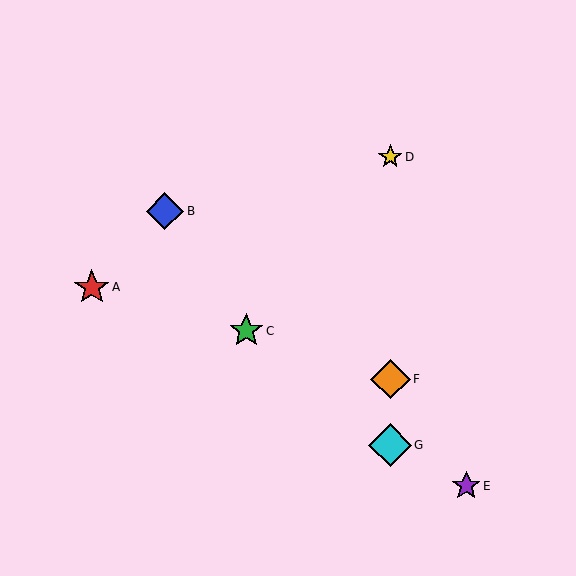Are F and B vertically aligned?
No, F is at x≈390 and B is at x≈165.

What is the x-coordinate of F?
Object F is at x≈390.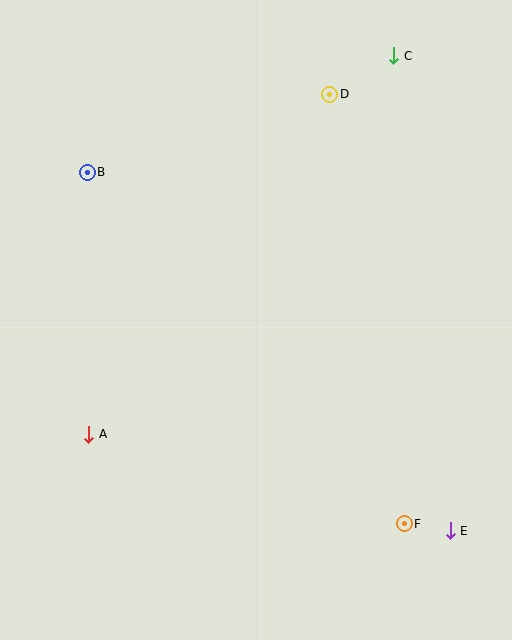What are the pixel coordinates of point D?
Point D is at (330, 94).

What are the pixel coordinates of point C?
Point C is at (394, 56).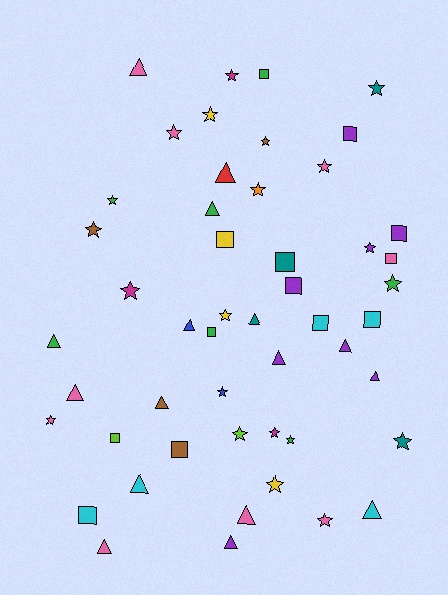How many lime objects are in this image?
There are 2 lime objects.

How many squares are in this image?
There are 13 squares.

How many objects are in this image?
There are 50 objects.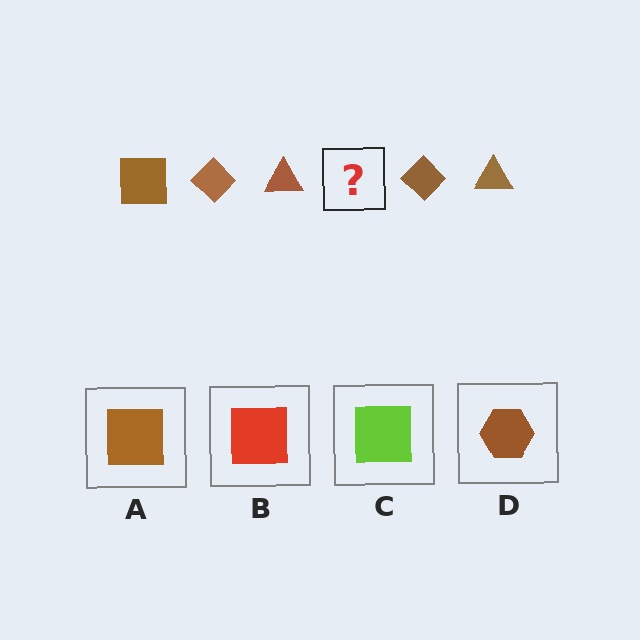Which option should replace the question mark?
Option A.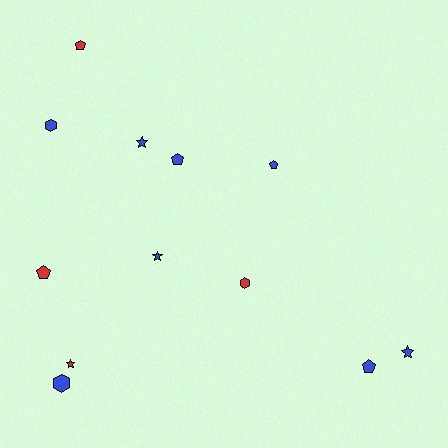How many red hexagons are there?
There is 1 red hexagon.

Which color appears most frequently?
Blue, with 8 objects.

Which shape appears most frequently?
Pentagon, with 5 objects.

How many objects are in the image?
There are 12 objects.